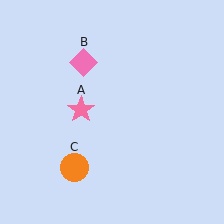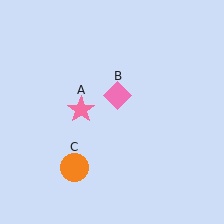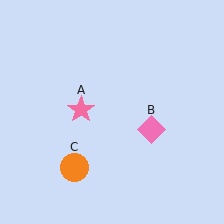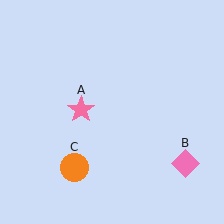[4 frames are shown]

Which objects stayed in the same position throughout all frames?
Pink star (object A) and orange circle (object C) remained stationary.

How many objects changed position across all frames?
1 object changed position: pink diamond (object B).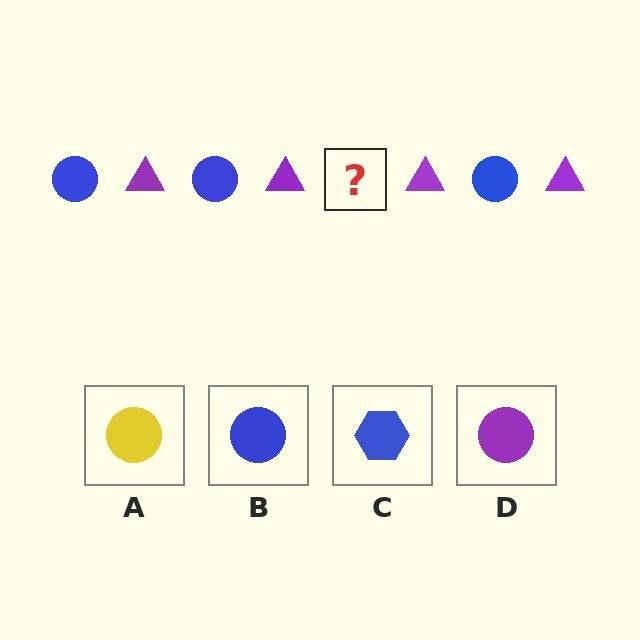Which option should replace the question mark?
Option B.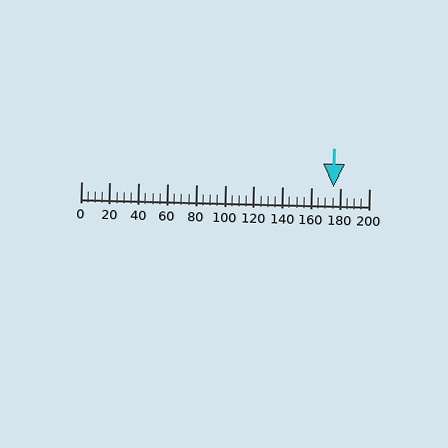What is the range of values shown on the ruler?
The ruler shows values from 0 to 200.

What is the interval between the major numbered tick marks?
The major tick marks are spaced 20 units apart.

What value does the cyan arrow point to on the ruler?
The cyan arrow points to approximately 175.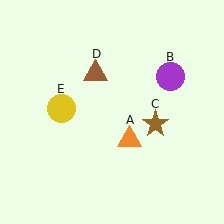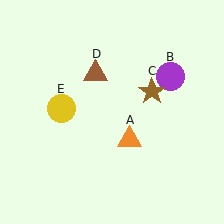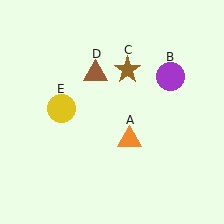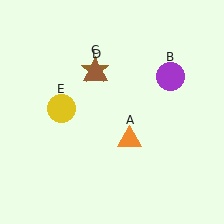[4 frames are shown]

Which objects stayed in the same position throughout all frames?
Orange triangle (object A) and purple circle (object B) and brown triangle (object D) and yellow circle (object E) remained stationary.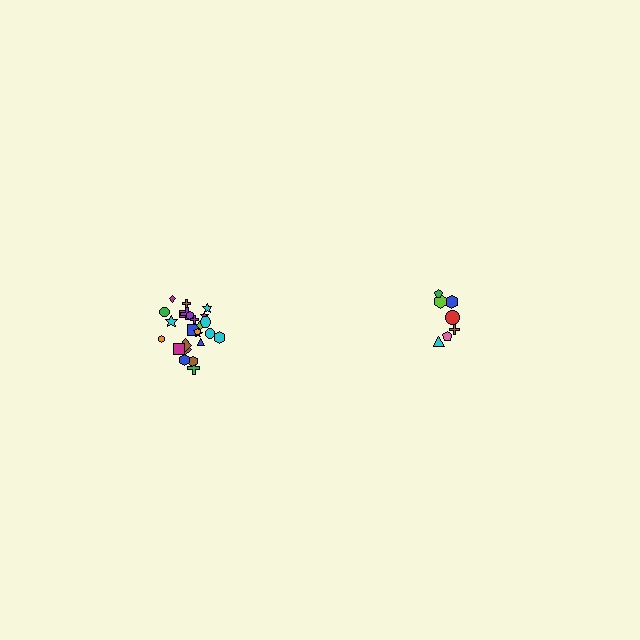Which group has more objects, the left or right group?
The left group.